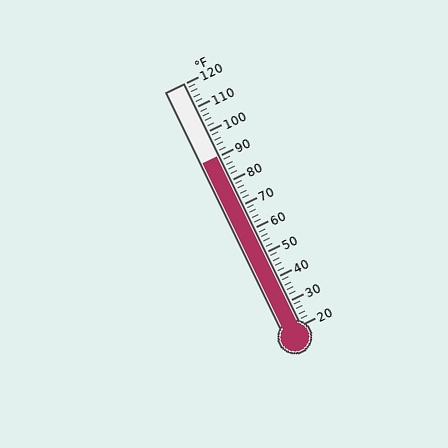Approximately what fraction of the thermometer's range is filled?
The thermometer is filled to approximately 70% of its range.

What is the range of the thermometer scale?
The thermometer scale ranges from 20°F to 120°F.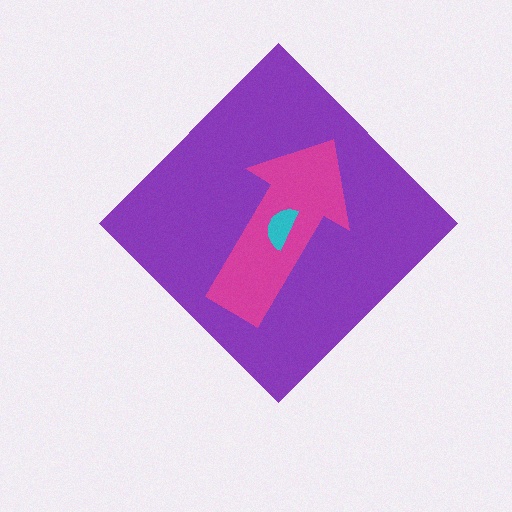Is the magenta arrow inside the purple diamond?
Yes.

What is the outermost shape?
The purple diamond.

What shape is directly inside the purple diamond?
The magenta arrow.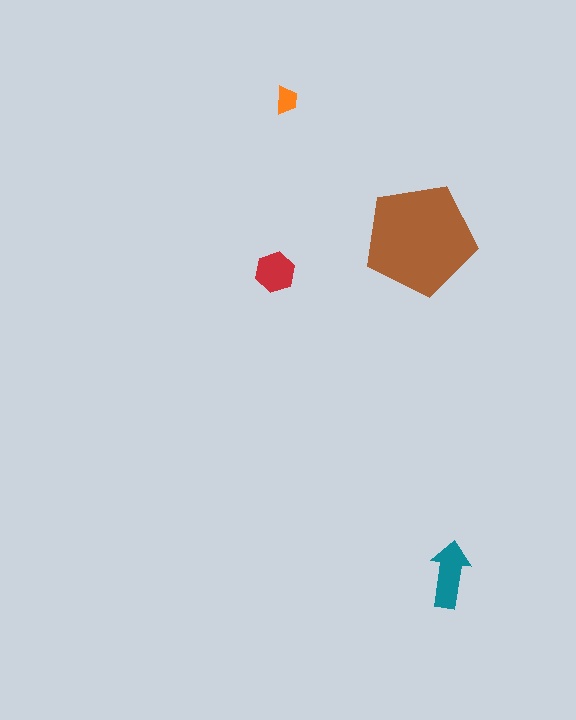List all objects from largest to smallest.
The brown pentagon, the teal arrow, the red hexagon, the orange trapezoid.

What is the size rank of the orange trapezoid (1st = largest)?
4th.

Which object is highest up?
The orange trapezoid is topmost.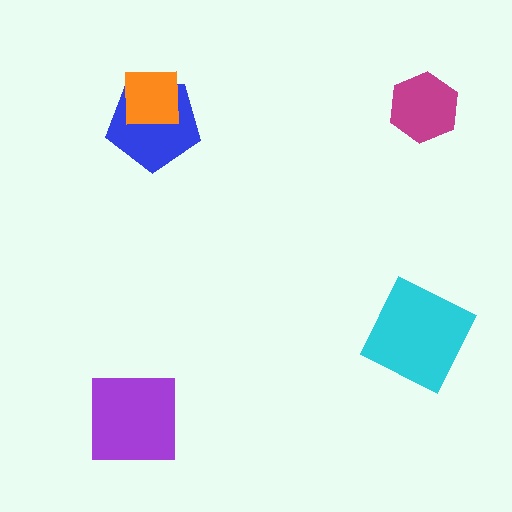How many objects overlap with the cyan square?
0 objects overlap with the cyan square.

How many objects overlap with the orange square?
1 object overlaps with the orange square.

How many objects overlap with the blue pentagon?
1 object overlaps with the blue pentagon.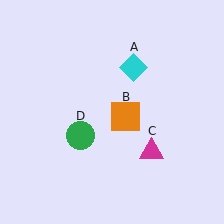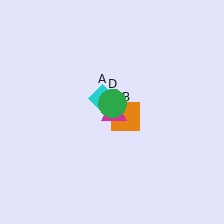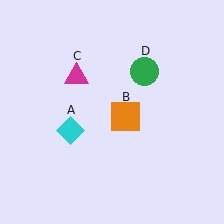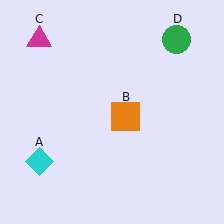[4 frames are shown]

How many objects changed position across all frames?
3 objects changed position: cyan diamond (object A), magenta triangle (object C), green circle (object D).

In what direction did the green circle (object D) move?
The green circle (object D) moved up and to the right.